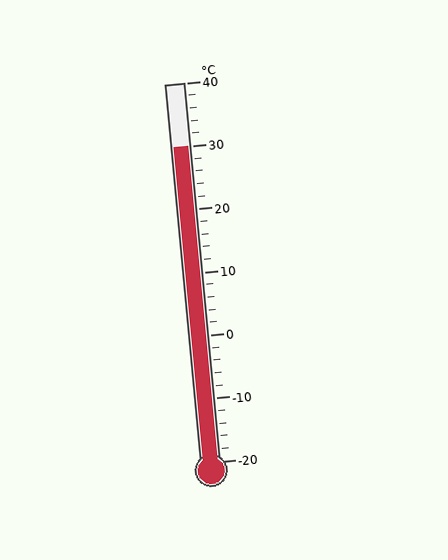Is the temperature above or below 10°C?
The temperature is above 10°C.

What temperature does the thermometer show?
The thermometer shows approximately 30°C.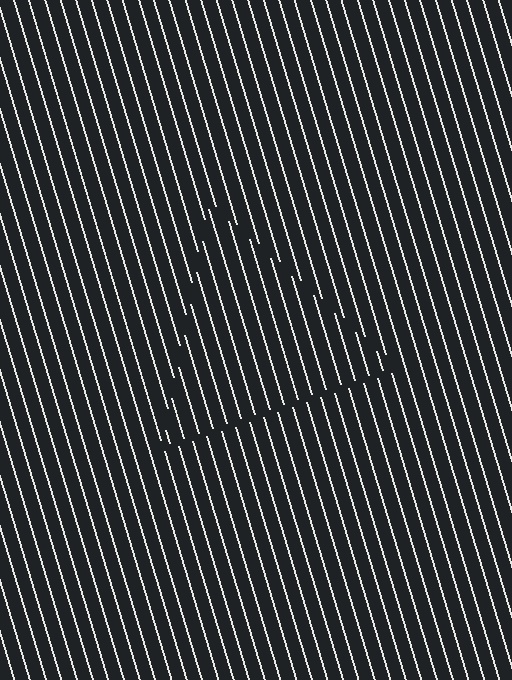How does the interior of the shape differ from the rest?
The interior of the shape contains the same grating, shifted by half a period — the contour is defined by the phase discontinuity where line-ends from the inner and outer gratings abut.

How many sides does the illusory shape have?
3 sides — the line-ends trace a triangle.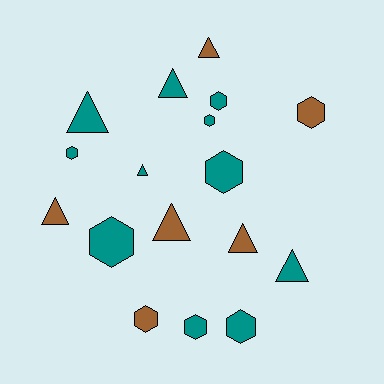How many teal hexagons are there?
There are 7 teal hexagons.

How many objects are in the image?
There are 17 objects.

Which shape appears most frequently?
Hexagon, with 9 objects.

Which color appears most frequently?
Teal, with 11 objects.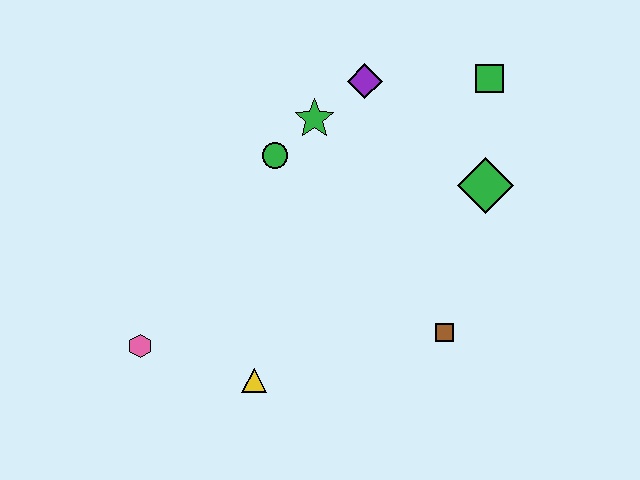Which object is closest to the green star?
The green circle is closest to the green star.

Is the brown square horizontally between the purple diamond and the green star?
No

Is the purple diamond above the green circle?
Yes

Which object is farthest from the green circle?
The brown square is farthest from the green circle.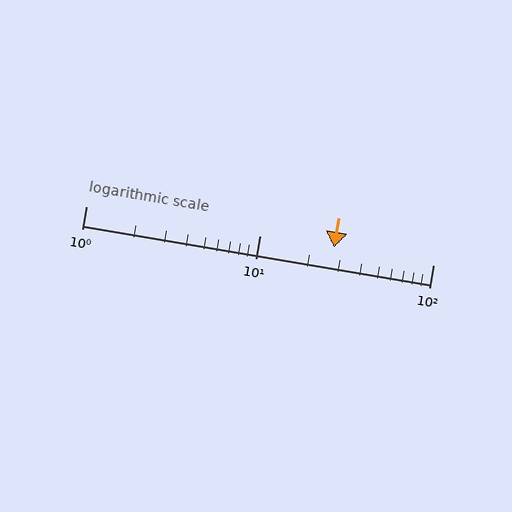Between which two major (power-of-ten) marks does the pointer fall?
The pointer is between 10 and 100.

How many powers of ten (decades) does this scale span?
The scale spans 2 decades, from 1 to 100.